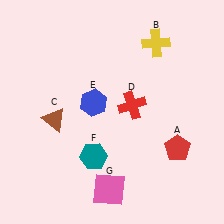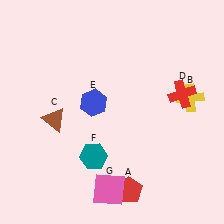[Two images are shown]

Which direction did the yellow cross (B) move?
The yellow cross (B) moved down.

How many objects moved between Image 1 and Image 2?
3 objects moved between the two images.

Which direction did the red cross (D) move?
The red cross (D) moved right.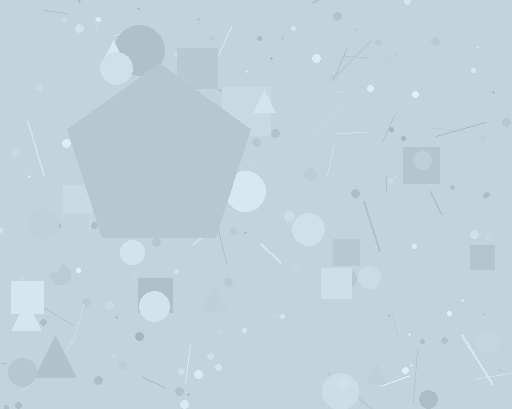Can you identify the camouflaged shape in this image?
The camouflaged shape is a pentagon.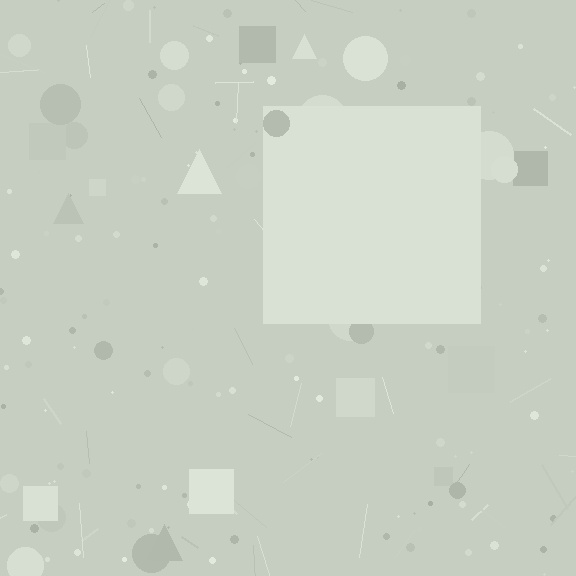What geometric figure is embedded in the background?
A square is embedded in the background.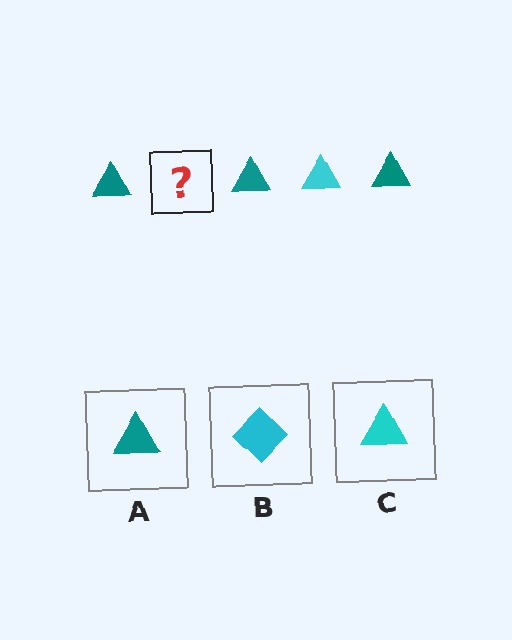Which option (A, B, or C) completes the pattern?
C.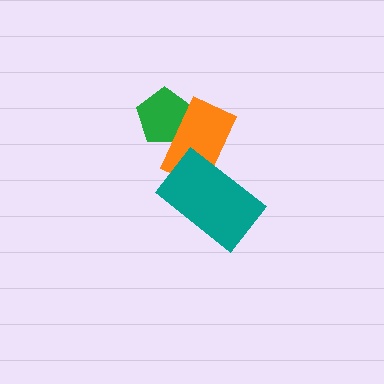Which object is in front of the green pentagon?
The orange rectangle is in front of the green pentagon.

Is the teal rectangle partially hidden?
No, no other shape covers it.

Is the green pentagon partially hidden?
Yes, it is partially covered by another shape.